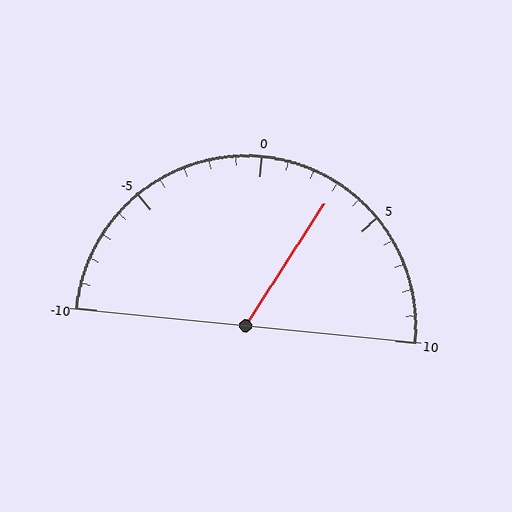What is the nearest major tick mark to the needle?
The nearest major tick mark is 5.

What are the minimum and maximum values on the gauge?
The gauge ranges from -10 to 10.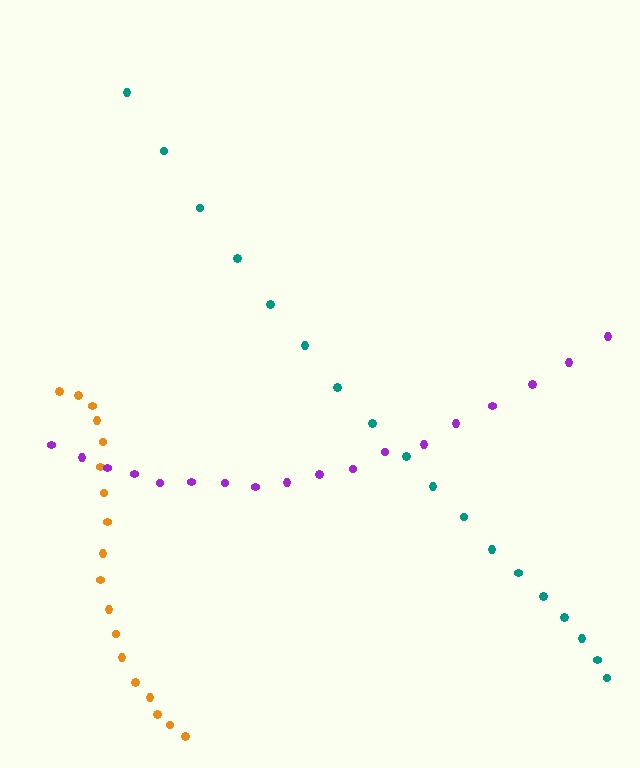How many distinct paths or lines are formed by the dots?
There are 3 distinct paths.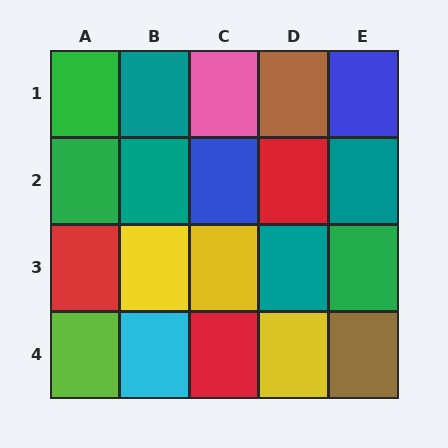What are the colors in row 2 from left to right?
Green, teal, blue, red, teal.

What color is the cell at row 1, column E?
Blue.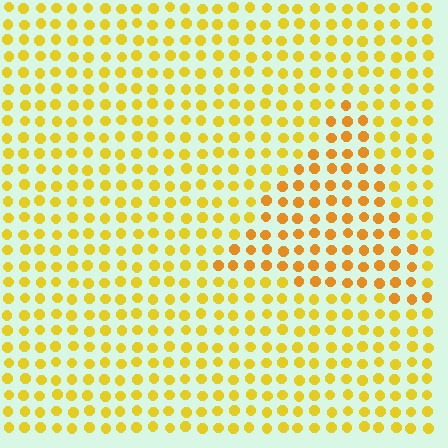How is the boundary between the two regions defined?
The boundary is defined purely by a slight shift in hue (about 20 degrees). Spacing, size, and orientation are identical on both sides.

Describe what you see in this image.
The image is filled with small yellow elements in a uniform arrangement. A triangle-shaped region is visible where the elements are tinted to a slightly different hue, forming a subtle color boundary.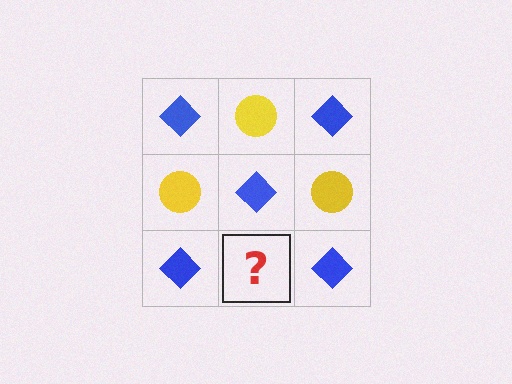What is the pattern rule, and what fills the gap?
The rule is that it alternates blue diamond and yellow circle in a checkerboard pattern. The gap should be filled with a yellow circle.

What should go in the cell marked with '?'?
The missing cell should contain a yellow circle.